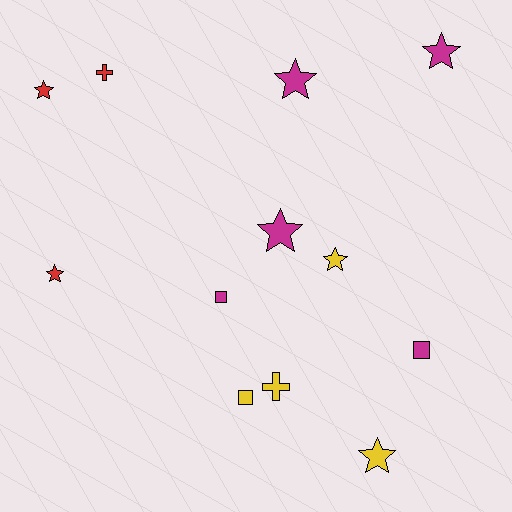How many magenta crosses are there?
There are no magenta crosses.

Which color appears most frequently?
Magenta, with 5 objects.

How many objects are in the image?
There are 12 objects.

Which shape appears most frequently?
Star, with 7 objects.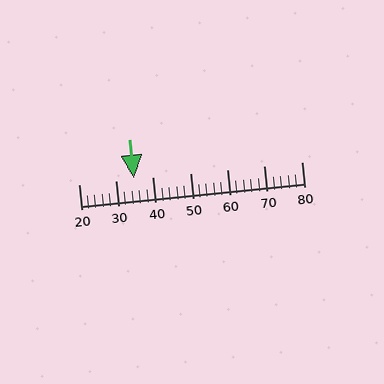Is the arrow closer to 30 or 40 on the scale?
The arrow is closer to 30.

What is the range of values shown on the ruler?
The ruler shows values from 20 to 80.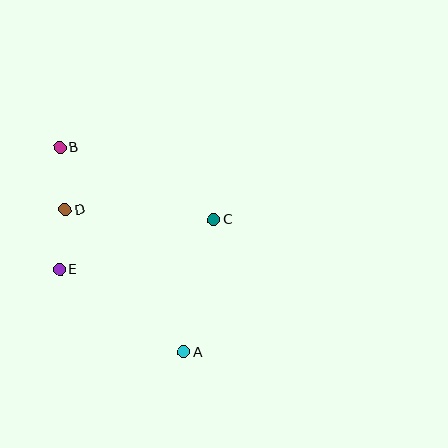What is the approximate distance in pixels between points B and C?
The distance between B and C is approximately 170 pixels.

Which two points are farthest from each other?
Points A and B are farthest from each other.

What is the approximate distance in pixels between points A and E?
The distance between A and E is approximately 149 pixels.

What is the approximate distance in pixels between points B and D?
The distance between B and D is approximately 63 pixels.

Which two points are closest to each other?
Points D and E are closest to each other.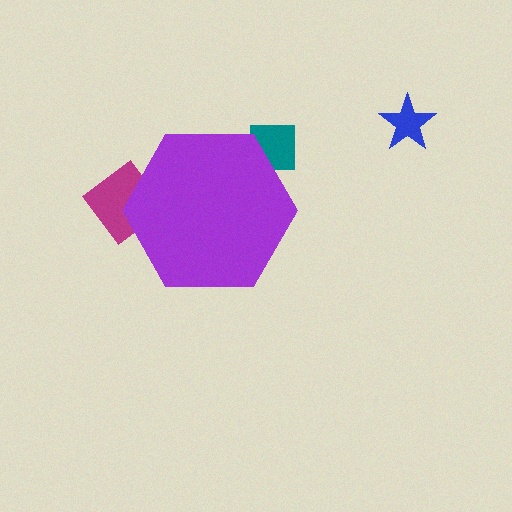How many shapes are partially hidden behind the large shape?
2 shapes are partially hidden.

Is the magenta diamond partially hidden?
Yes, the magenta diamond is partially hidden behind the purple hexagon.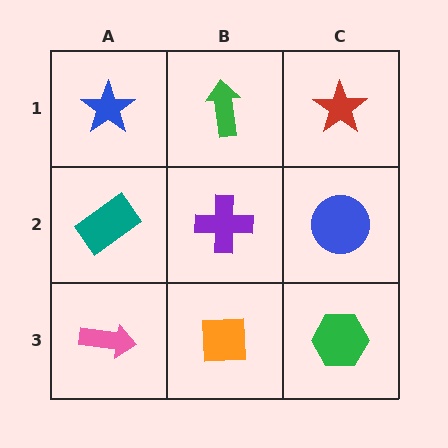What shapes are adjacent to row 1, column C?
A blue circle (row 2, column C), a green arrow (row 1, column B).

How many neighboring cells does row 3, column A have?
2.